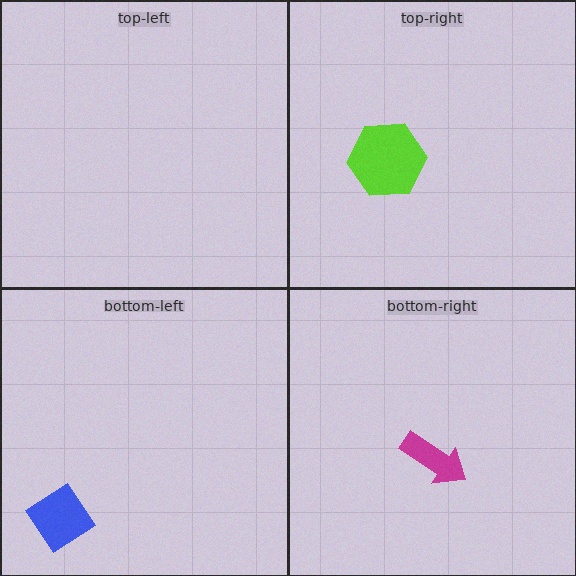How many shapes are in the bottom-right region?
1.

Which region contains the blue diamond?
The bottom-left region.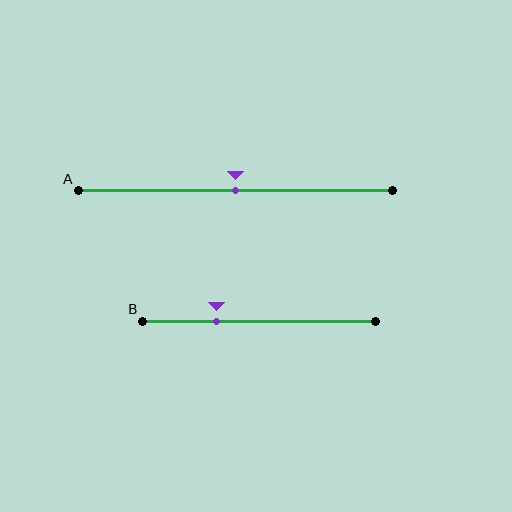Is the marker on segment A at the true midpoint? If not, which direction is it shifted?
Yes, the marker on segment A is at the true midpoint.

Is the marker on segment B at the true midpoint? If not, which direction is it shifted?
No, the marker on segment B is shifted to the left by about 18% of the segment length.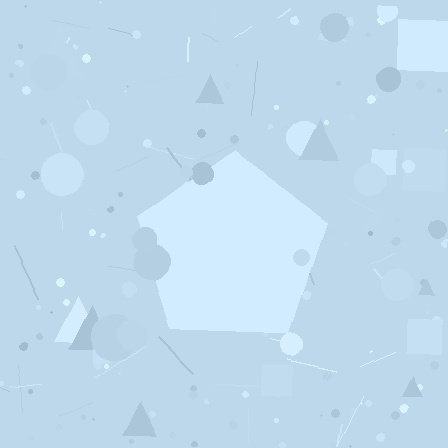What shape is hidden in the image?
A pentagon is hidden in the image.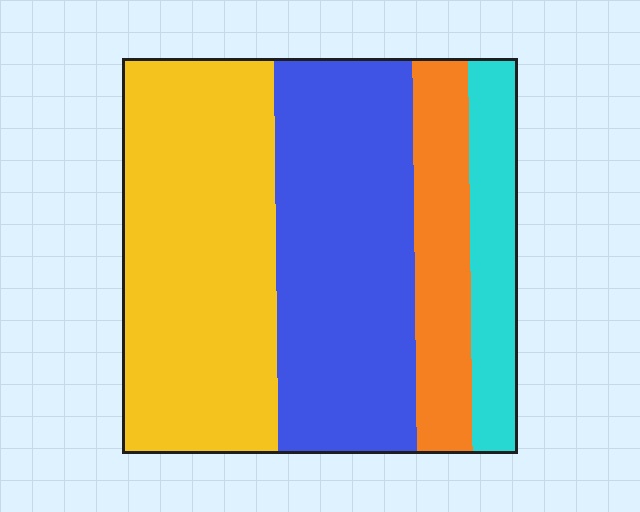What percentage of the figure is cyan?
Cyan covers about 10% of the figure.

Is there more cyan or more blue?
Blue.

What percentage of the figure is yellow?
Yellow covers 39% of the figure.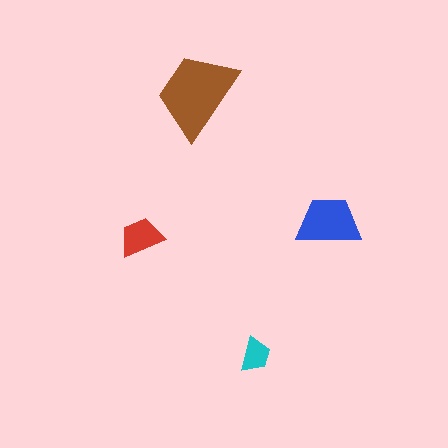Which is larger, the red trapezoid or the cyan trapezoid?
The red one.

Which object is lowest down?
The cyan trapezoid is bottommost.